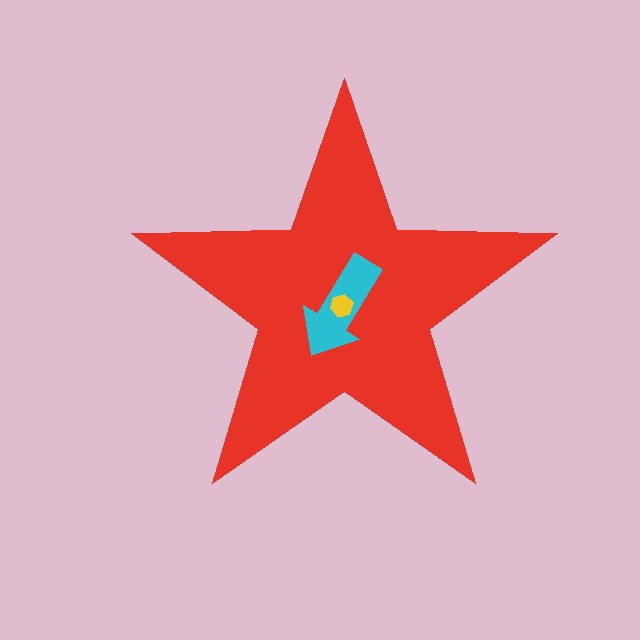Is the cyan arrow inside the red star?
Yes.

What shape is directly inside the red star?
The cyan arrow.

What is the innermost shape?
The yellow hexagon.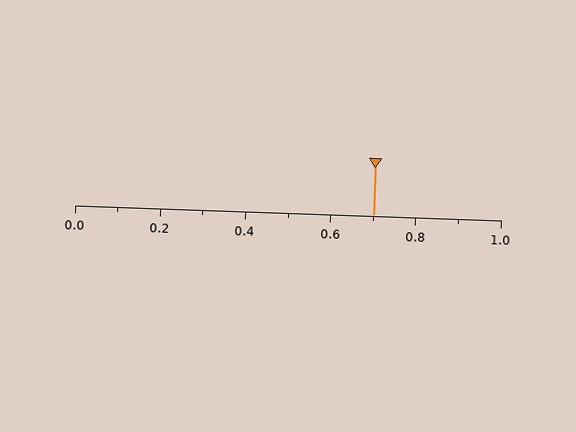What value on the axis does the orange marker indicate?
The marker indicates approximately 0.7.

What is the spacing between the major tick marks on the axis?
The major ticks are spaced 0.2 apart.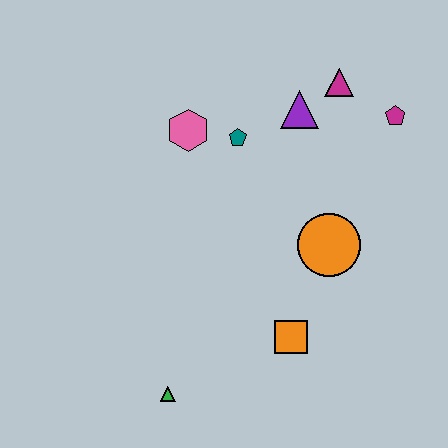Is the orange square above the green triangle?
Yes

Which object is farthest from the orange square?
The magenta triangle is farthest from the orange square.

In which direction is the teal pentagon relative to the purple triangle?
The teal pentagon is to the left of the purple triangle.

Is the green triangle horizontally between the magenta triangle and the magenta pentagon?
No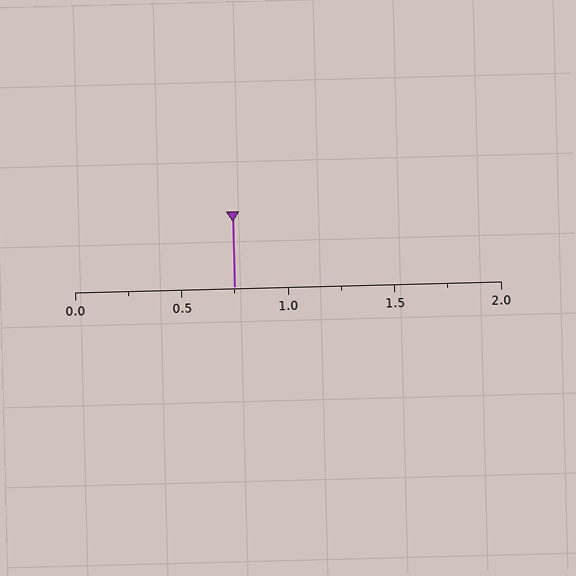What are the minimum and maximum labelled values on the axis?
The axis runs from 0.0 to 2.0.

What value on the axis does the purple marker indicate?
The marker indicates approximately 0.75.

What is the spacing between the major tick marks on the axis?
The major ticks are spaced 0.5 apart.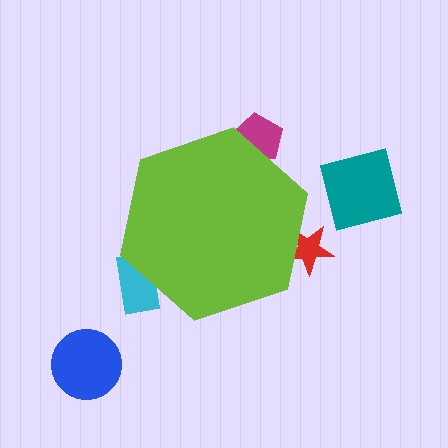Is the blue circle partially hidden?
No, the blue circle is fully visible.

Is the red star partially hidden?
Yes, the red star is partially hidden behind the lime hexagon.